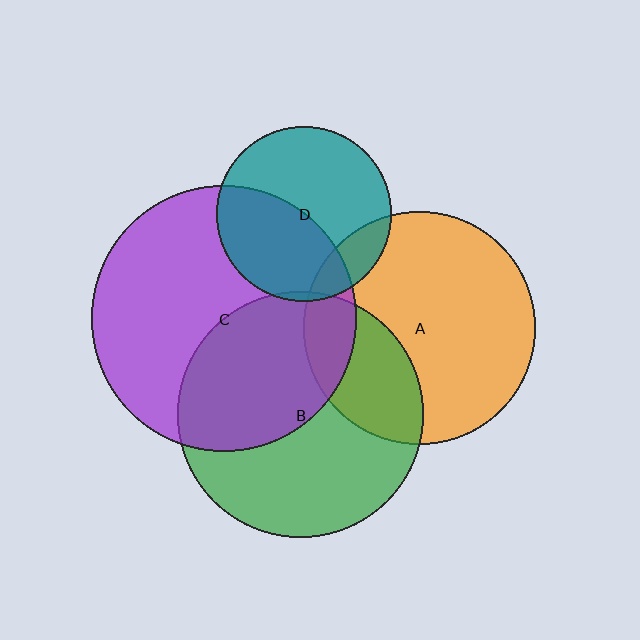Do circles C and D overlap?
Yes.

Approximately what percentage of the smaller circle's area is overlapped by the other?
Approximately 45%.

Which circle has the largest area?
Circle C (purple).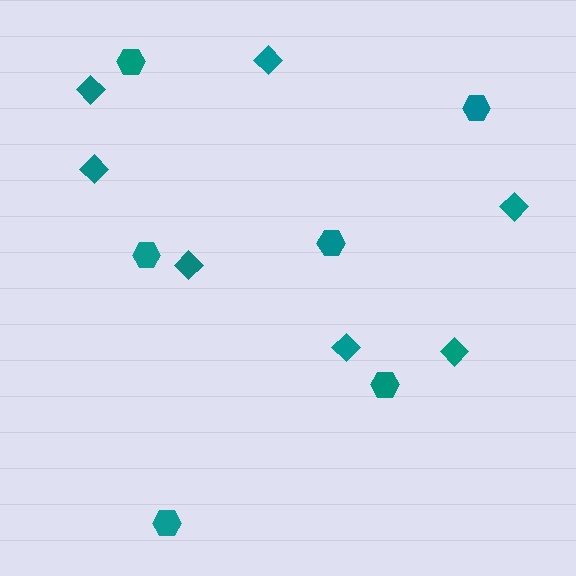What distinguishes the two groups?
There are 2 groups: one group of hexagons (6) and one group of diamonds (7).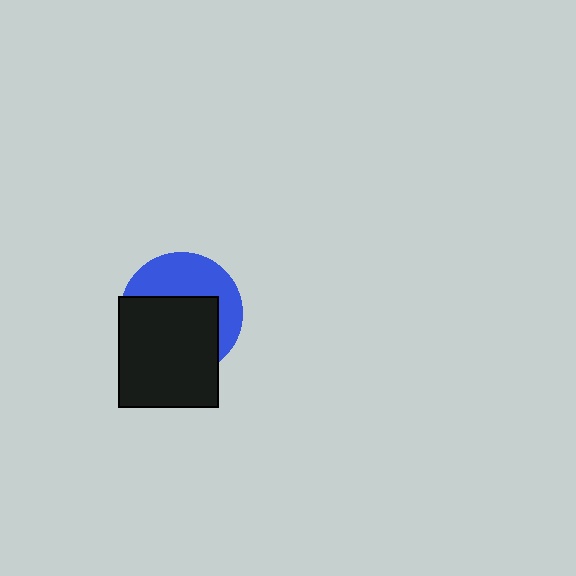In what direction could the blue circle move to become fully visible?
The blue circle could move up. That would shift it out from behind the black rectangle entirely.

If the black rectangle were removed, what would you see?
You would see the complete blue circle.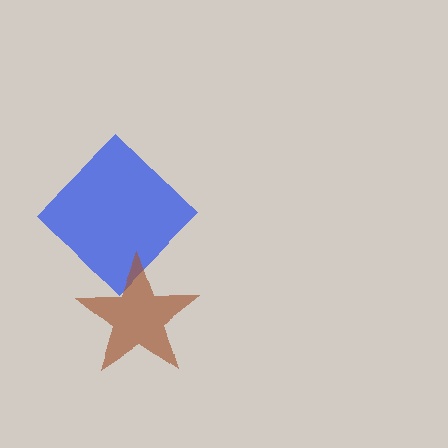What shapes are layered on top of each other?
The layered shapes are: a blue diamond, a brown star.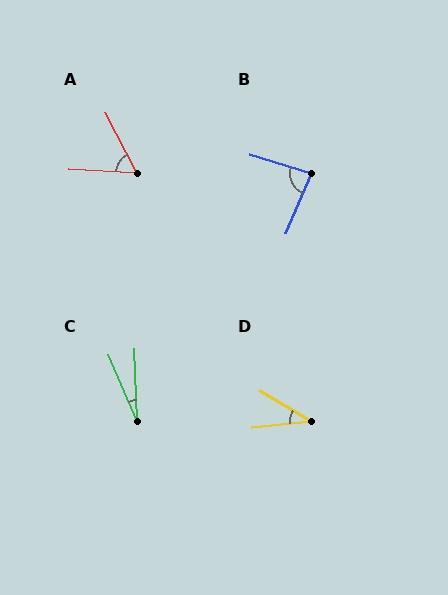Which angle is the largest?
B, at approximately 85 degrees.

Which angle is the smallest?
C, at approximately 21 degrees.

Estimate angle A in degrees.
Approximately 59 degrees.